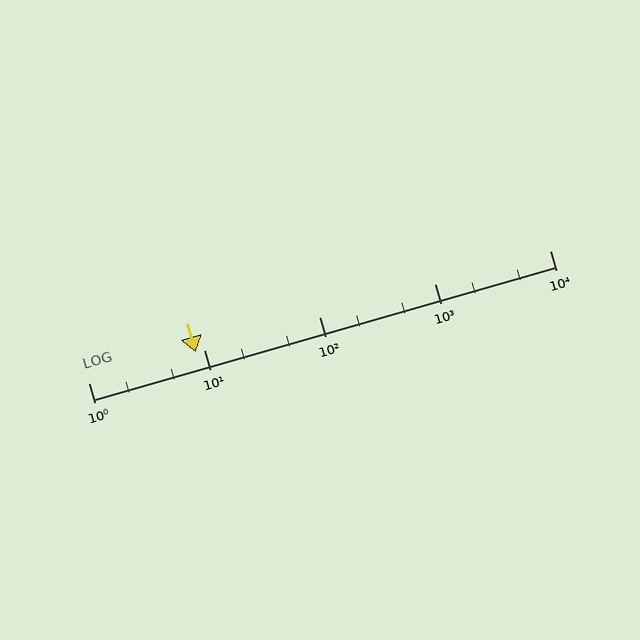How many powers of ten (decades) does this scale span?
The scale spans 4 decades, from 1 to 10000.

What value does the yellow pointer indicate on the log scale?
The pointer indicates approximately 8.5.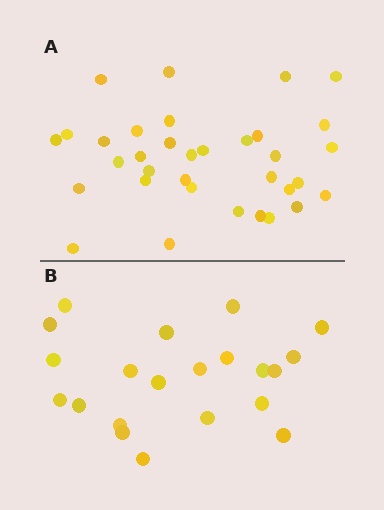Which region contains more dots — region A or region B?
Region A (the top region) has more dots.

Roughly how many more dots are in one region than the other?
Region A has approximately 15 more dots than region B.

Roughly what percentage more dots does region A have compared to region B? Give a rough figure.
About 60% more.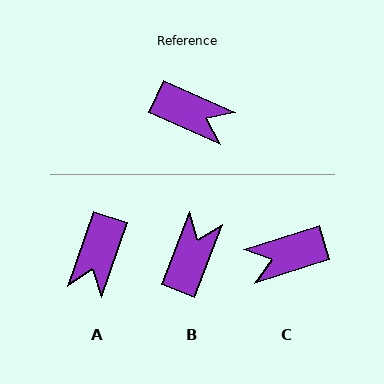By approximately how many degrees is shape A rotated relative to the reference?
Approximately 85 degrees clockwise.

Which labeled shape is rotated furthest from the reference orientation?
C, about 139 degrees away.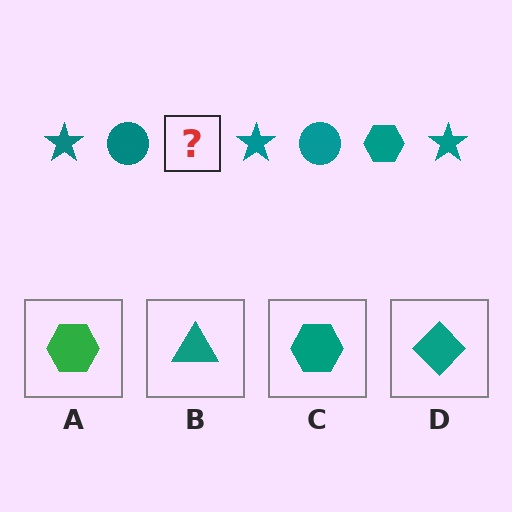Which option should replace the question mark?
Option C.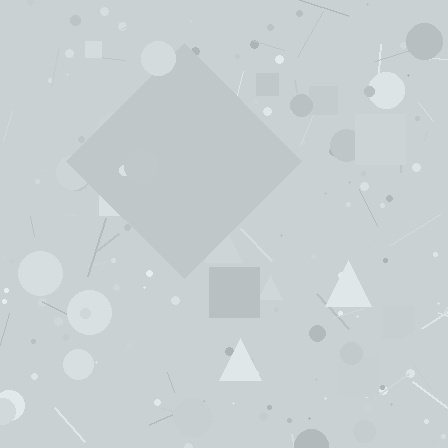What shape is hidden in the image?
A diamond is hidden in the image.